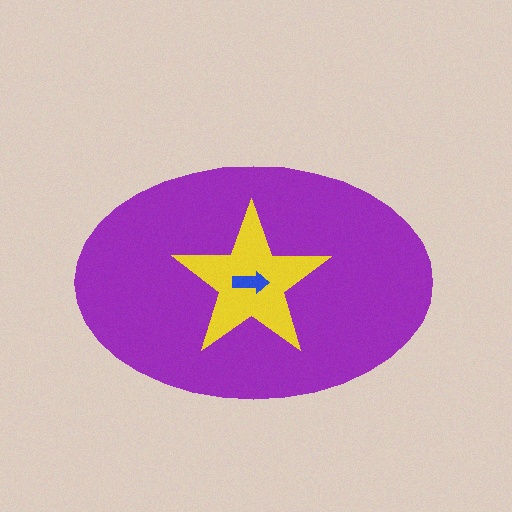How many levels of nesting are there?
3.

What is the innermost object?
The blue arrow.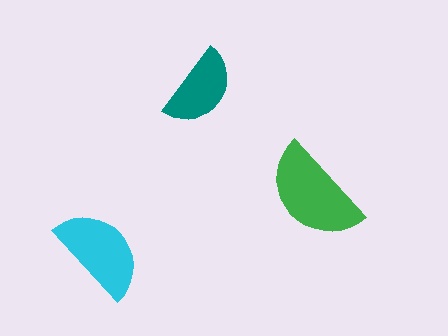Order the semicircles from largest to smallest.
the green one, the cyan one, the teal one.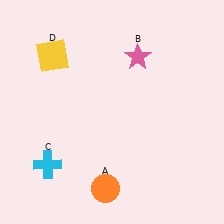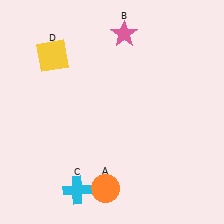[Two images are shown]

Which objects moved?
The objects that moved are: the pink star (B), the cyan cross (C).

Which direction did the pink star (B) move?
The pink star (B) moved up.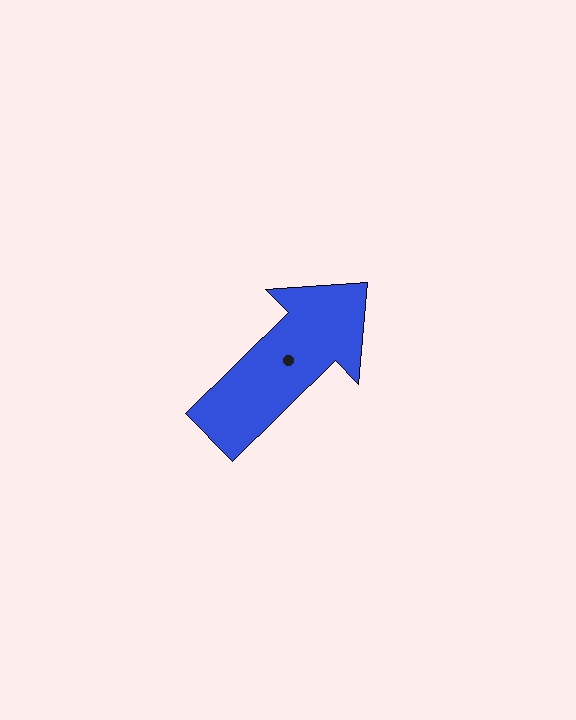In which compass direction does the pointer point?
Northeast.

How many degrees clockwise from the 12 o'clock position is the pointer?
Approximately 46 degrees.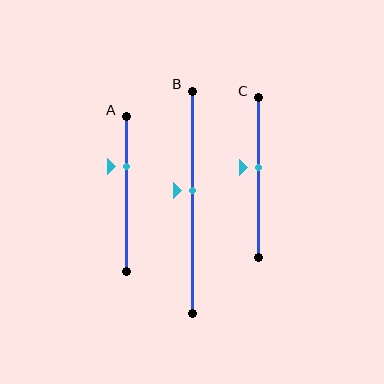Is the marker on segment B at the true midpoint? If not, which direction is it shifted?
No, the marker on segment B is shifted upward by about 5% of the segment length.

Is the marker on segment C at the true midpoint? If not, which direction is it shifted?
No, the marker on segment C is shifted upward by about 6% of the segment length.